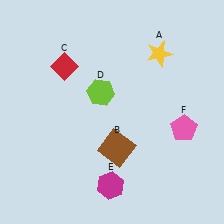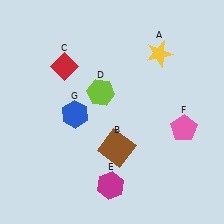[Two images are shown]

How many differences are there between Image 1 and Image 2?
There is 1 difference between the two images.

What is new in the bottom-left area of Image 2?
A blue hexagon (G) was added in the bottom-left area of Image 2.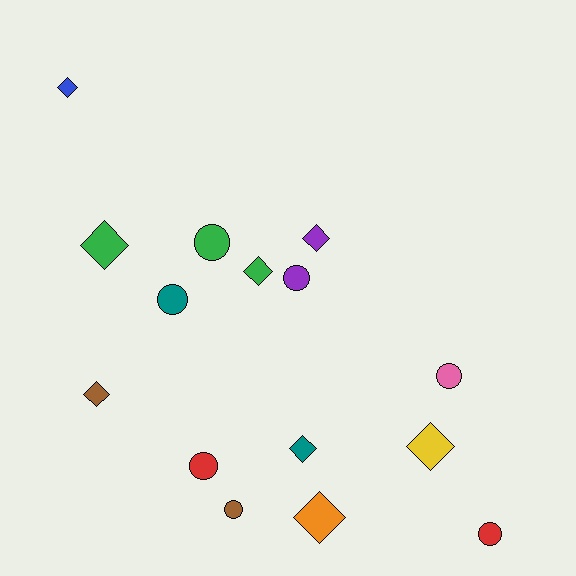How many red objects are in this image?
There are 2 red objects.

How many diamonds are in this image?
There are 8 diamonds.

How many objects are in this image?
There are 15 objects.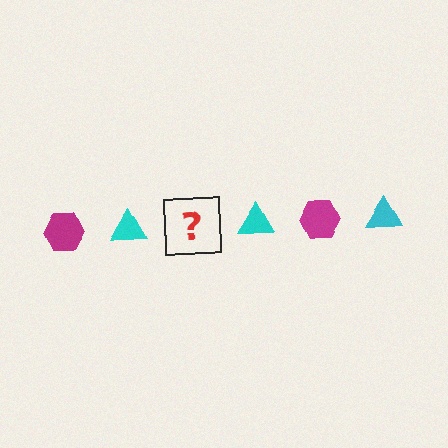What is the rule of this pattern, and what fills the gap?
The rule is that the pattern alternates between magenta hexagon and cyan triangle. The gap should be filled with a magenta hexagon.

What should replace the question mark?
The question mark should be replaced with a magenta hexagon.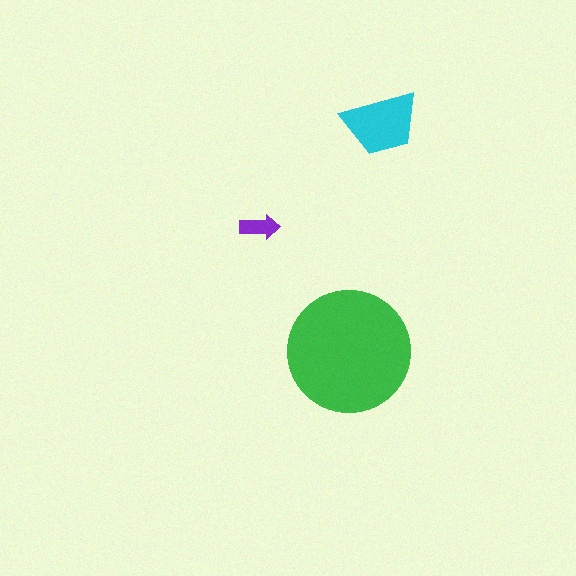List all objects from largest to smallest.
The green circle, the cyan trapezoid, the purple arrow.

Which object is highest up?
The cyan trapezoid is topmost.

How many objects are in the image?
There are 3 objects in the image.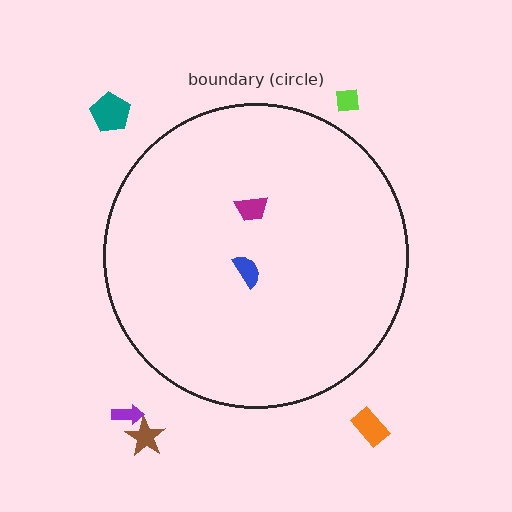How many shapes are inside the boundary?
2 inside, 5 outside.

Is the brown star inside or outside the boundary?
Outside.